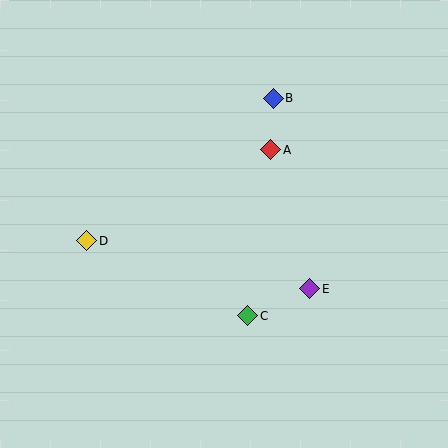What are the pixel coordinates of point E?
Point E is at (310, 289).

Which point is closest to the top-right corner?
Point B is closest to the top-right corner.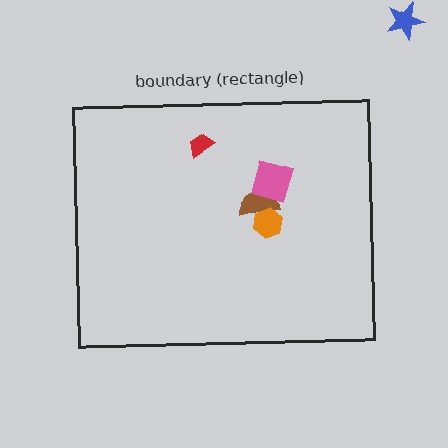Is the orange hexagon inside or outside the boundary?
Inside.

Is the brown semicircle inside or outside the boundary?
Inside.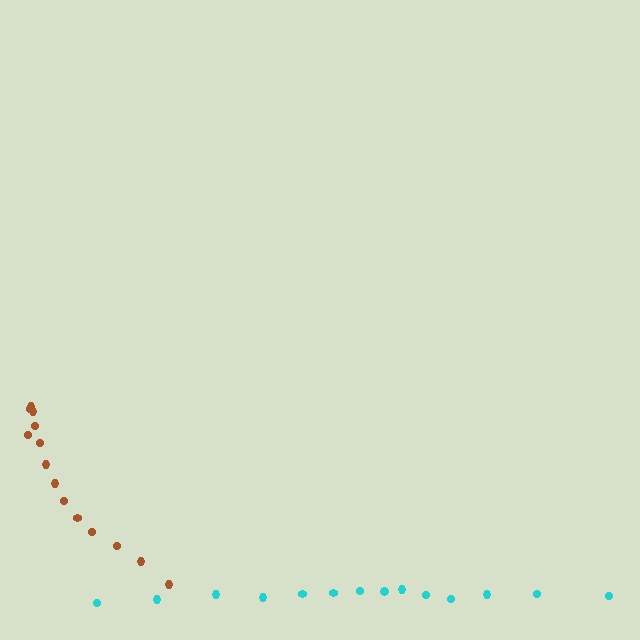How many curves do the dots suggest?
There are 2 distinct paths.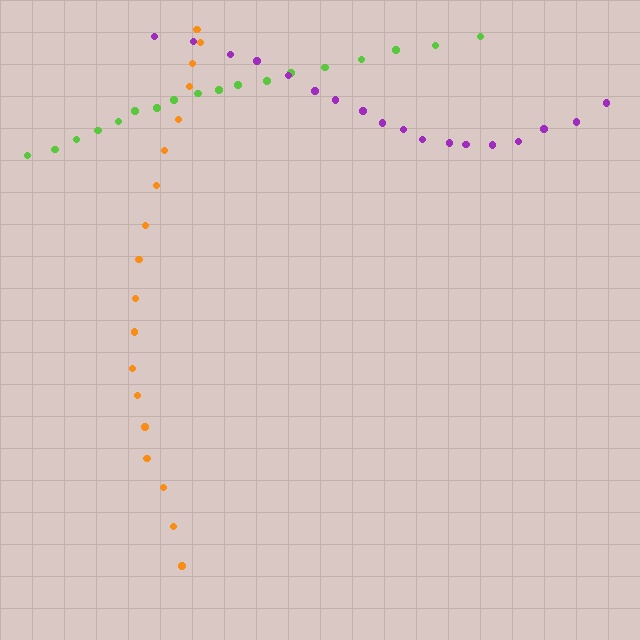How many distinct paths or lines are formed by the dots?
There are 3 distinct paths.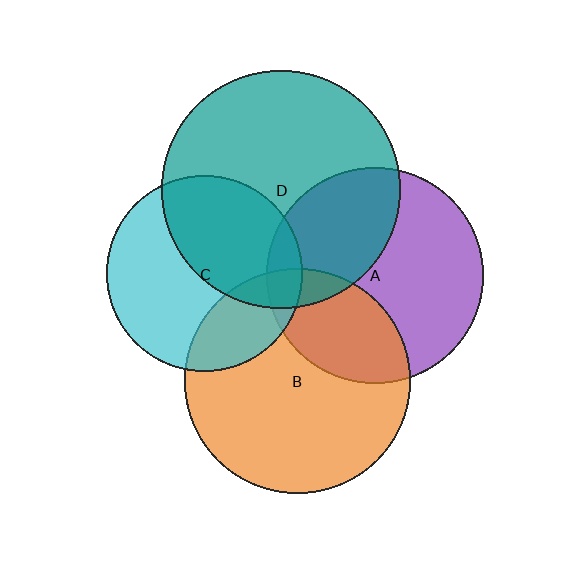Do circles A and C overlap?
Yes.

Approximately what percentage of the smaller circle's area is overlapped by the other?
Approximately 10%.